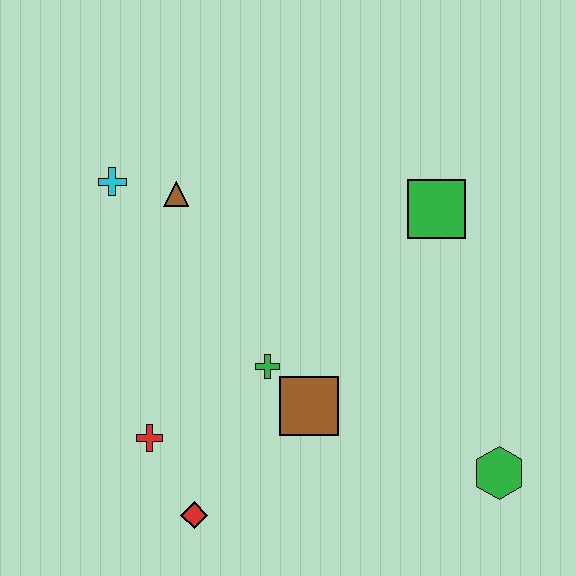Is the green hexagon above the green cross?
No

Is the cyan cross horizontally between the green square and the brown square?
No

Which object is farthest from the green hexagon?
The cyan cross is farthest from the green hexagon.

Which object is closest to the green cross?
The brown square is closest to the green cross.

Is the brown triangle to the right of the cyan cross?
Yes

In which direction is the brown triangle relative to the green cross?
The brown triangle is above the green cross.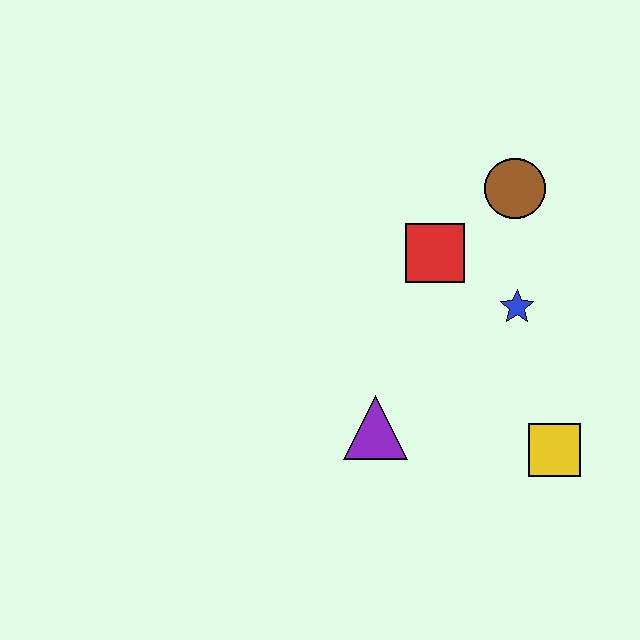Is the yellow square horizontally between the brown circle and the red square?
No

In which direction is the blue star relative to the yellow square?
The blue star is above the yellow square.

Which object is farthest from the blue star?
The purple triangle is farthest from the blue star.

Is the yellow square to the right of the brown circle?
Yes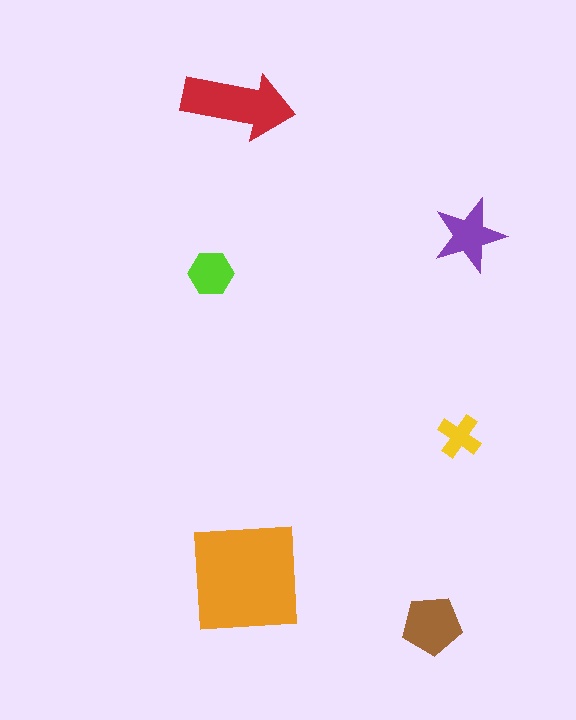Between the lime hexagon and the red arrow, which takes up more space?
The red arrow.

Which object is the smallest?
The yellow cross.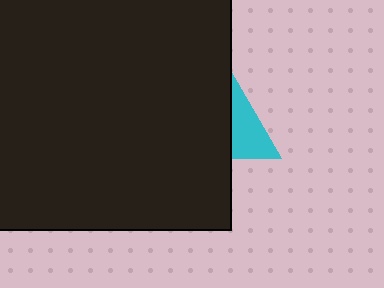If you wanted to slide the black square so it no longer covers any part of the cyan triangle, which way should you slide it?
Slide it left — that is the most direct way to separate the two shapes.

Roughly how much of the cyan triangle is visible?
A small part of it is visible (roughly 33%).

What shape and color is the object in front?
The object in front is a black square.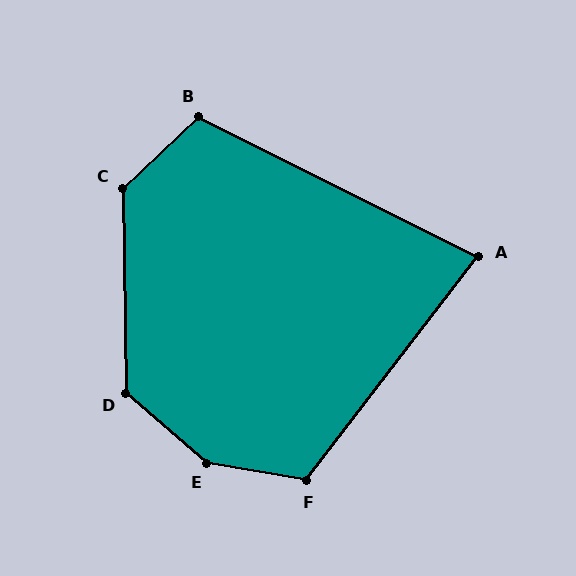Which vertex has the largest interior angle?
E, at approximately 149 degrees.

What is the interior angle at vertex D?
Approximately 132 degrees (obtuse).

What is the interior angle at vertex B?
Approximately 110 degrees (obtuse).